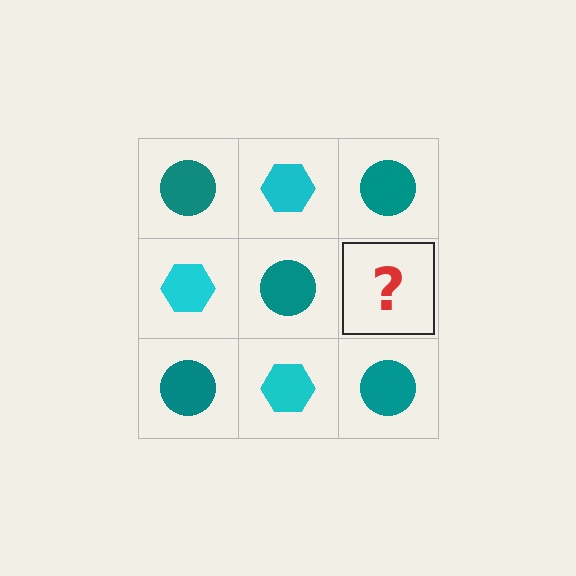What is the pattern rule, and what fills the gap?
The rule is that it alternates teal circle and cyan hexagon in a checkerboard pattern. The gap should be filled with a cyan hexagon.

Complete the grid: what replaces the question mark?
The question mark should be replaced with a cyan hexagon.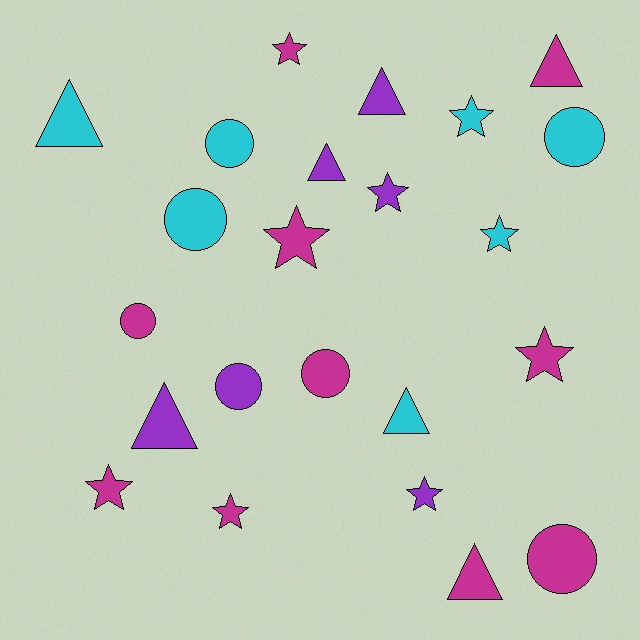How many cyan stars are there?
There are 2 cyan stars.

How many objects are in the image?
There are 23 objects.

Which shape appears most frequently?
Star, with 9 objects.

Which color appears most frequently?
Magenta, with 10 objects.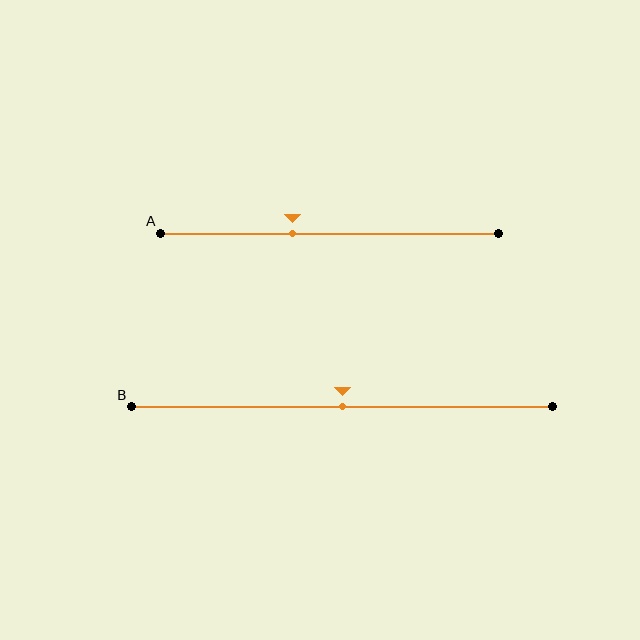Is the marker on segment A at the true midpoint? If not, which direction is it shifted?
No, the marker on segment A is shifted to the left by about 11% of the segment length.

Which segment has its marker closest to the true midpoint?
Segment B has its marker closest to the true midpoint.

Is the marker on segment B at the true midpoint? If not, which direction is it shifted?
Yes, the marker on segment B is at the true midpoint.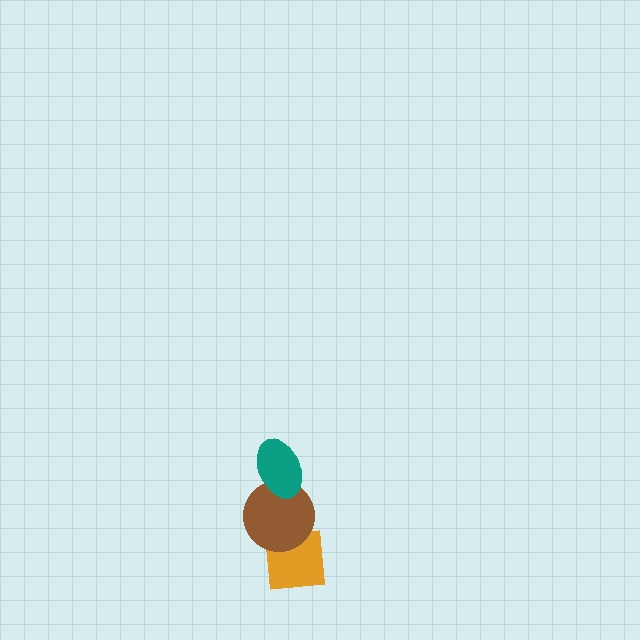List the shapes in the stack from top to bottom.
From top to bottom: the teal ellipse, the brown circle, the orange square.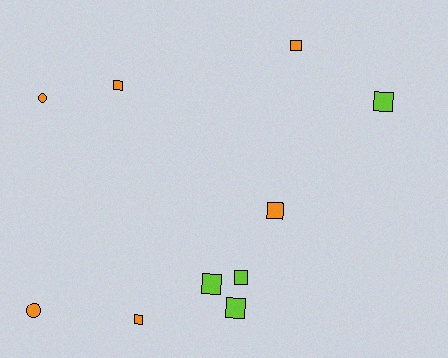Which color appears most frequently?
Orange, with 6 objects.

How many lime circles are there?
There are no lime circles.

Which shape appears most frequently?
Square, with 8 objects.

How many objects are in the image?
There are 10 objects.